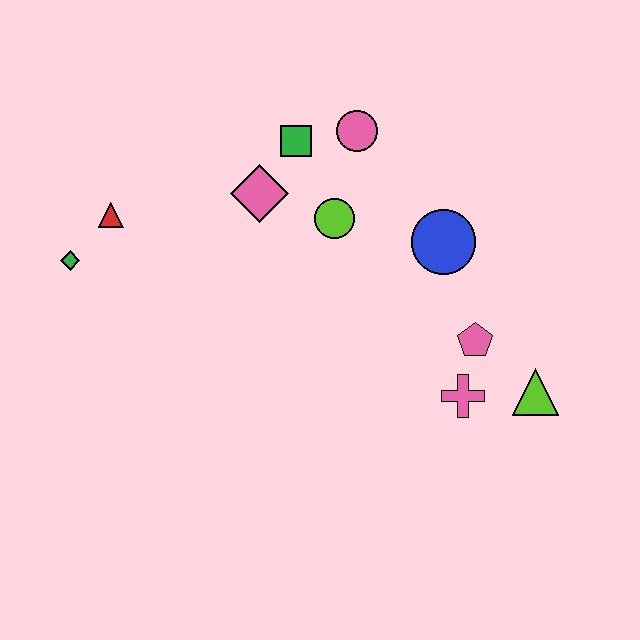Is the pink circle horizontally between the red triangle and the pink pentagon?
Yes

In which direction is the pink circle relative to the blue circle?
The pink circle is above the blue circle.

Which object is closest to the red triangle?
The green diamond is closest to the red triangle.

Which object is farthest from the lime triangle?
The green diamond is farthest from the lime triangle.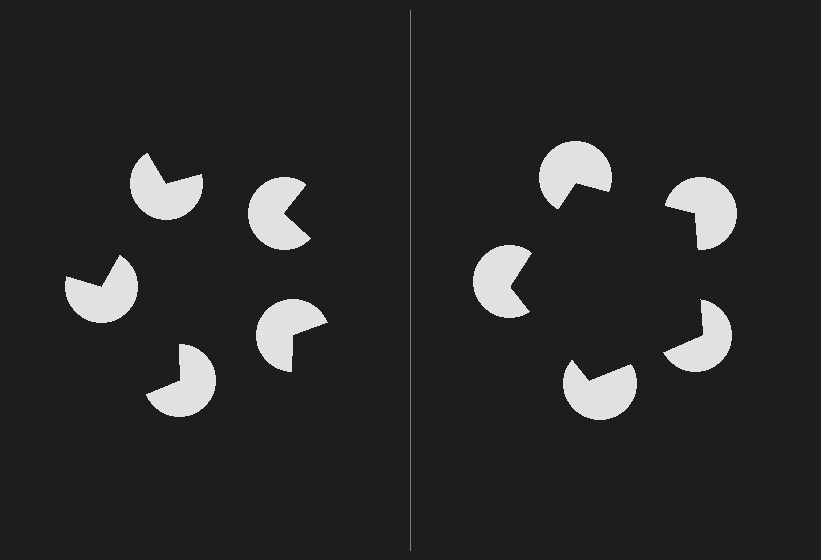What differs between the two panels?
The pac-man discs are positioned identically on both sides; only the wedge orientations differ. On the right they align to a pentagon; on the left they are misaligned.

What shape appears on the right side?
An illusory pentagon.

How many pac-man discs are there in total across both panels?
10 — 5 on each side.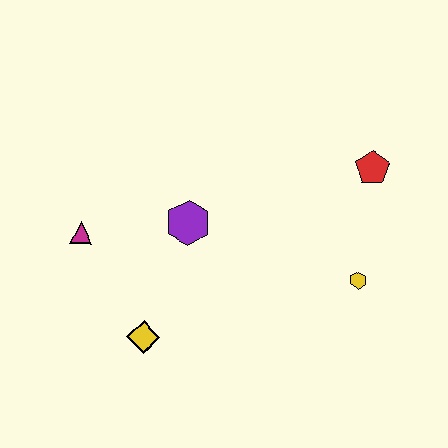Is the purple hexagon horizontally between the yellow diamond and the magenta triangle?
No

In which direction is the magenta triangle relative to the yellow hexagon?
The magenta triangle is to the left of the yellow hexagon.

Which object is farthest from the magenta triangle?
The red pentagon is farthest from the magenta triangle.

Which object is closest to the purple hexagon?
The magenta triangle is closest to the purple hexagon.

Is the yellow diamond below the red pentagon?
Yes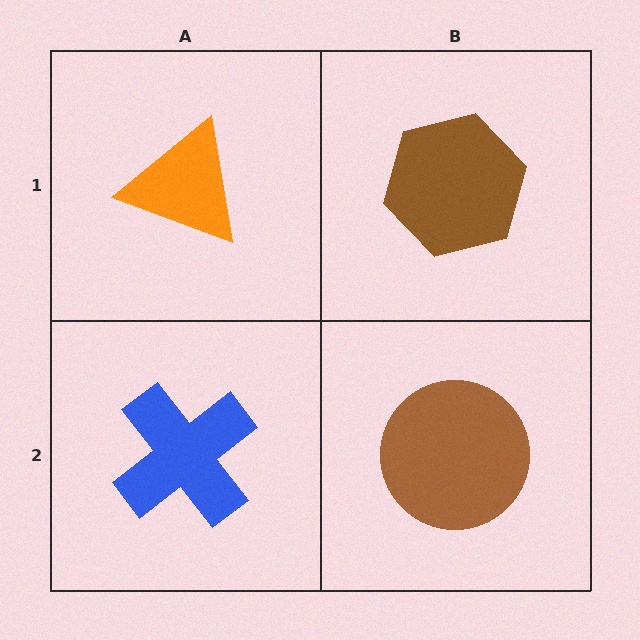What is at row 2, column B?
A brown circle.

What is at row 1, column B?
A brown hexagon.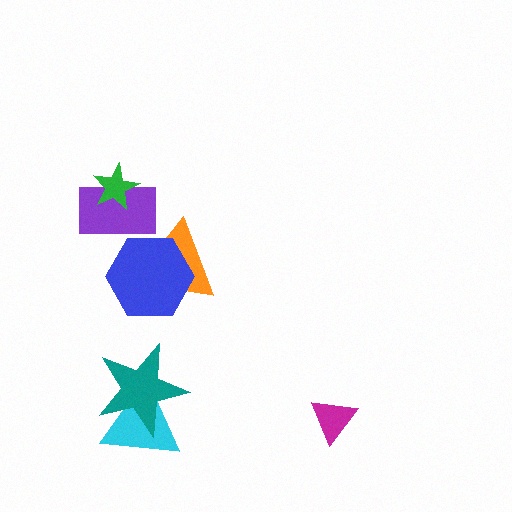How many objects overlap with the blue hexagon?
2 objects overlap with the blue hexagon.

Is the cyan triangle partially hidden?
Yes, it is partially covered by another shape.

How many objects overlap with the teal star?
1 object overlaps with the teal star.